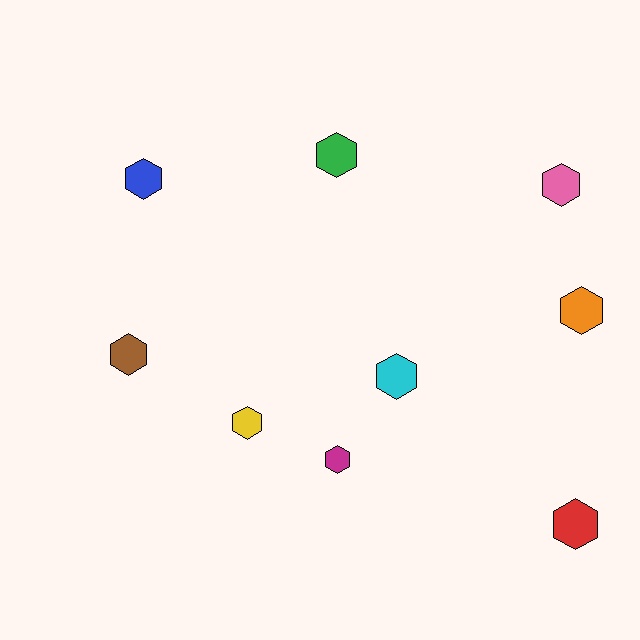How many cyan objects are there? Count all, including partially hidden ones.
There is 1 cyan object.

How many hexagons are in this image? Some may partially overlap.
There are 9 hexagons.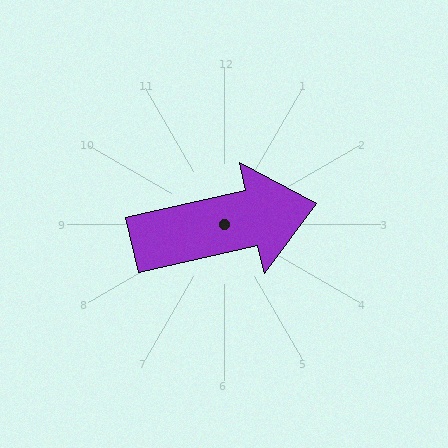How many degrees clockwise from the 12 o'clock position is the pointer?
Approximately 77 degrees.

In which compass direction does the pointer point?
East.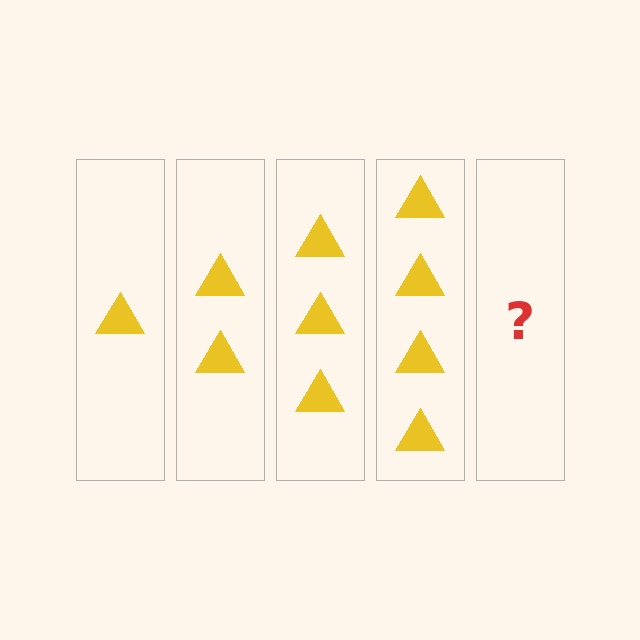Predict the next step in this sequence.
The next step is 5 triangles.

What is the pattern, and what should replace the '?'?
The pattern is that each step adds one more triangle. The '?' should be 5 triangles.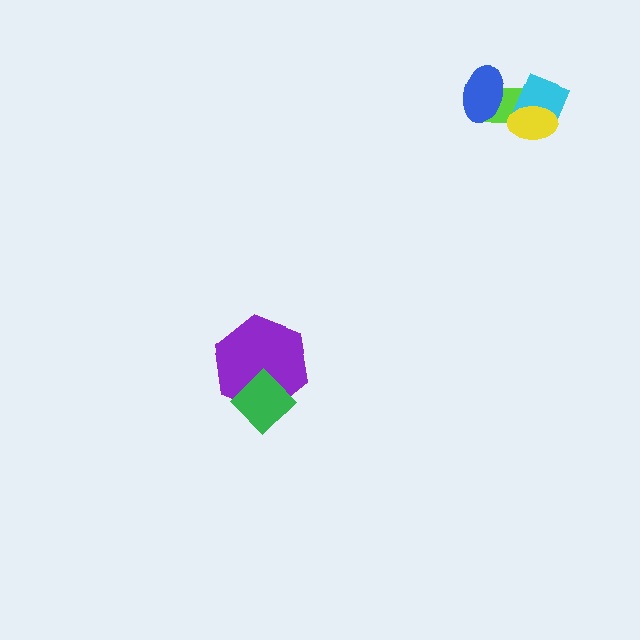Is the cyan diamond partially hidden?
Yes, it is partially covered by another shape.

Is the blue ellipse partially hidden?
No, no other shape covers it.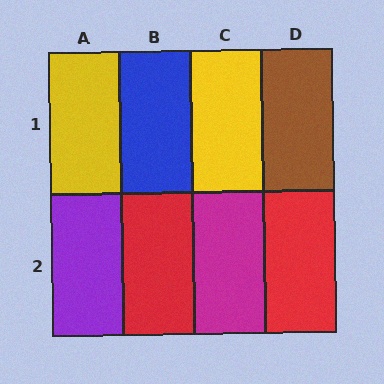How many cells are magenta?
1 cell is magenta.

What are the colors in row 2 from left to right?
Purple, red, magenta, red.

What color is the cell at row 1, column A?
Yellow.